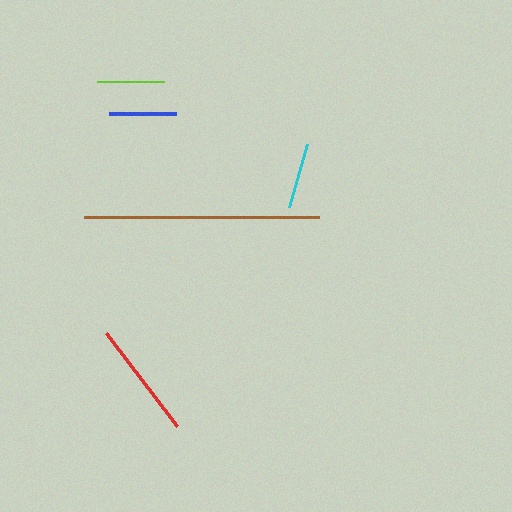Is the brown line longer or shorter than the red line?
The brown line is longer than the red line.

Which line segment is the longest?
The brown line is the longest at approximately 235 pixels.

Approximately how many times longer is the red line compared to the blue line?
The red line is approximately 1.7 times the length of the blue line.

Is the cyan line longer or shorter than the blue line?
The blue line is longer than the cyan line.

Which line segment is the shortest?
The cyan line is the shortest at approximately 65 pixels.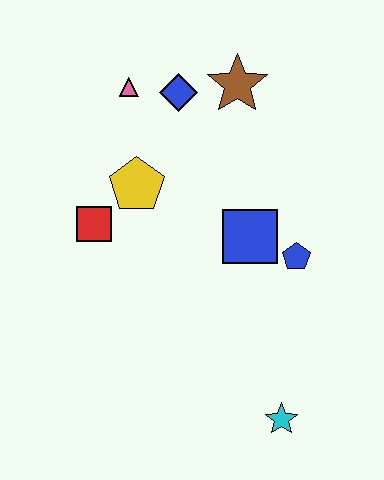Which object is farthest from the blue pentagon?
The pink triangle is farthest from the blue pentagon.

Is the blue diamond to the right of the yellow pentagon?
Yes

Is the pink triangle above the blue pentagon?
Yes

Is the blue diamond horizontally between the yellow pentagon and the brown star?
Yes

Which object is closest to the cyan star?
The blue pentagon is closest to the cyan star.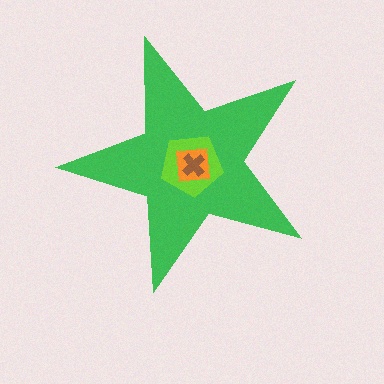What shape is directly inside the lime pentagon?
The orange square.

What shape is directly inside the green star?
The lime pentagon.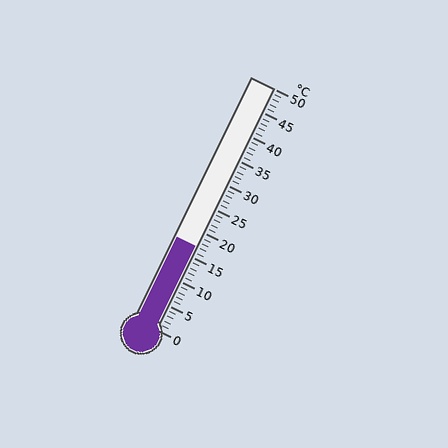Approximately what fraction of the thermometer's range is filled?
The thermometer is filled to approximately 35% of its range.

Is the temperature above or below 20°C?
The temperature is below 20°C.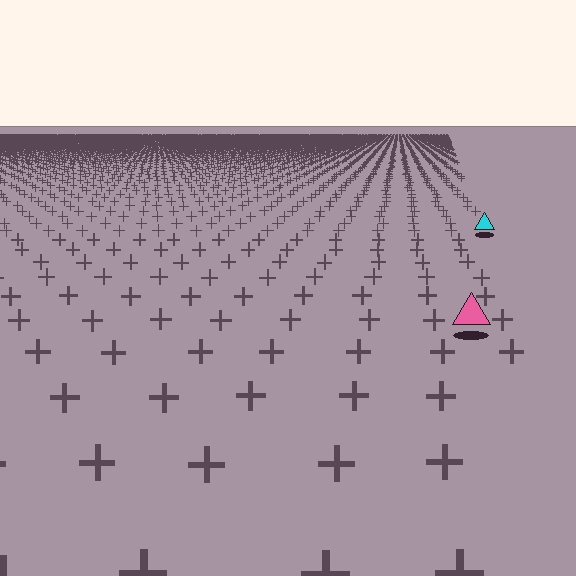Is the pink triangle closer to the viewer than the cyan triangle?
Yes. The pink triangle is closer — you can tell from the texture gradient: the ground texture is coarser near it.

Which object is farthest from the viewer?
The cyan triangle is farthest from the viewer. It appears smaller and the ground texture around it is denser.